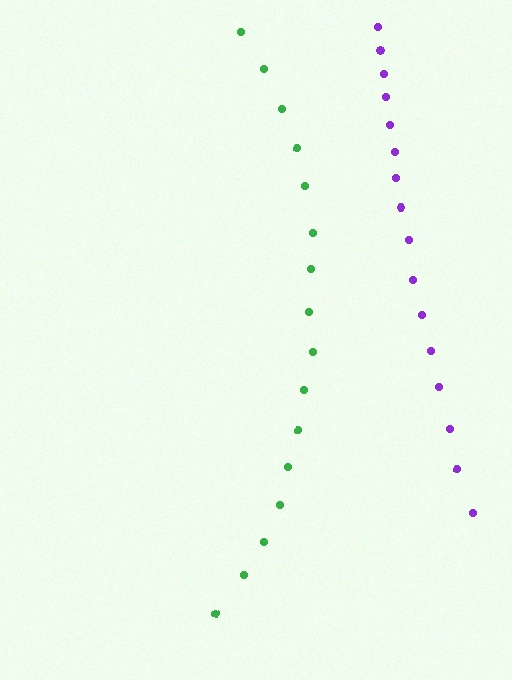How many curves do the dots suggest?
There are 2 distinct paths.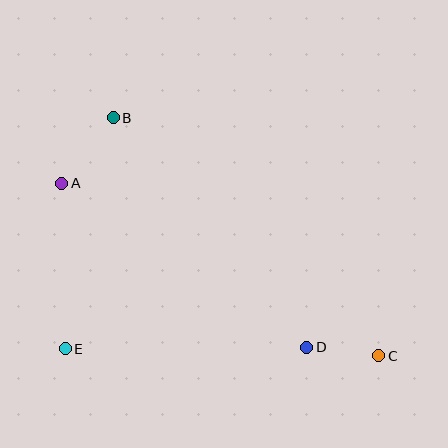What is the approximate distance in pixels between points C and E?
The distance between C and E is approximately 314 pixels.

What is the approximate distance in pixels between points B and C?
The distance between B and C is approximately 357 pixels.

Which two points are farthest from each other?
Points A and C are farthest from each other.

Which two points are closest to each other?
Points C and D are closest to each other.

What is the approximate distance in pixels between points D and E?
The distance between D and E is approximately 242 pixels.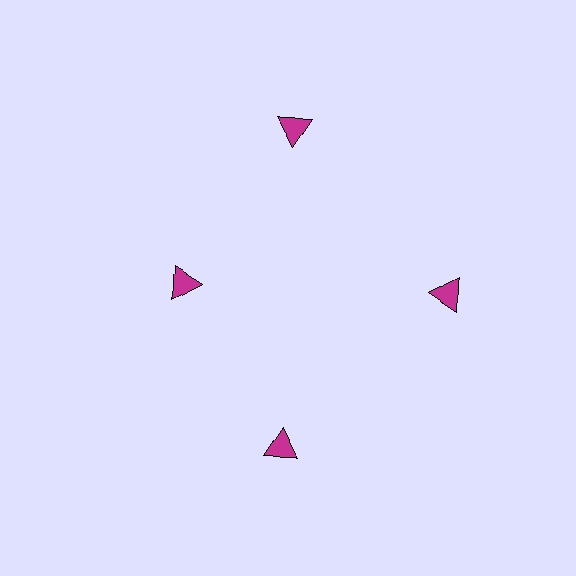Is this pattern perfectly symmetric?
No. The 4 magenta triangles are arranged in a ring, but one element near the 9 o'clock position is pulled inward toward the center, breaking the 4-fold rotational symmetry.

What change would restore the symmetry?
The symmetry would be restored by moving it outward, back onto the ring so that all 4 triangles sit at equal angles and equal distance from the center.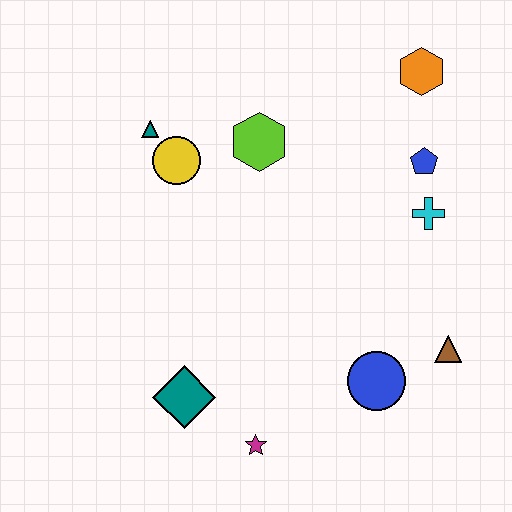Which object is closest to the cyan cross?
The blue pentagon is closest to the cyan cross.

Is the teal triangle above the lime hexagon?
Yes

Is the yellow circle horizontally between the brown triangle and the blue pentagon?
No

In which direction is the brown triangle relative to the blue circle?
The brown triangle is to the right of the blue circle.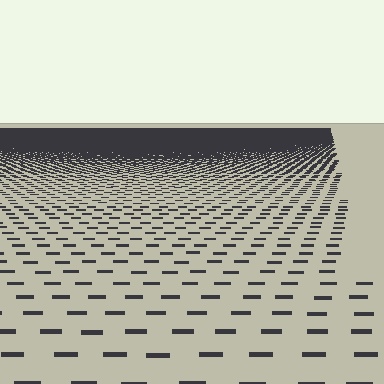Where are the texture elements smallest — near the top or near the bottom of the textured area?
Near the top.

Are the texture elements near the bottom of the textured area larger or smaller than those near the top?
Larger. Near the bottom, elements are closer to the viewer and appear at a bigger on-screen size.